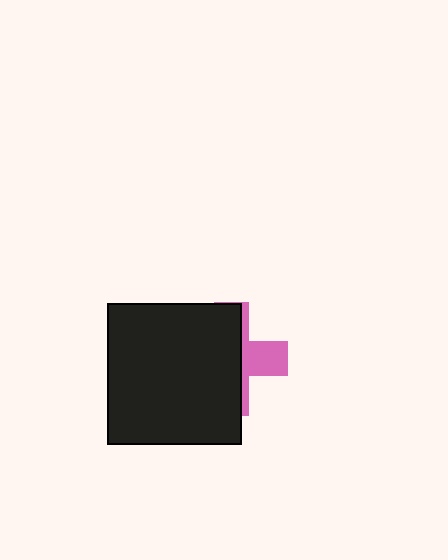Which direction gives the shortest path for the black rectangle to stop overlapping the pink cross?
Moving left gives the shortest separation.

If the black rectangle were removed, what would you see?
You would see the complete pink cross.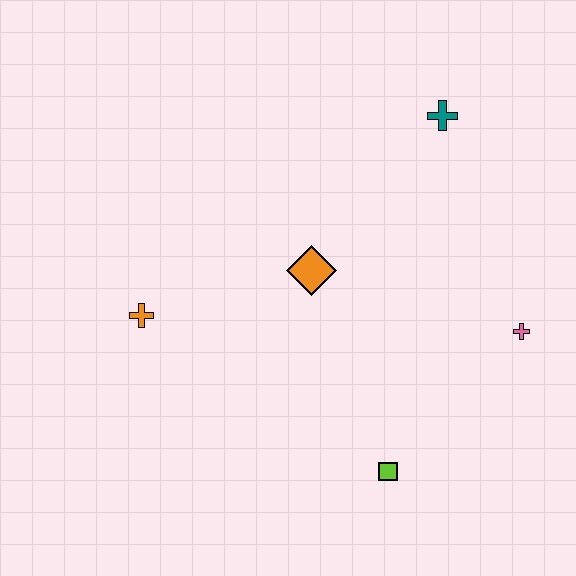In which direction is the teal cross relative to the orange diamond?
The teal cross is above the orange diamond.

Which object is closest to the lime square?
The pink cross is closest to the lime square.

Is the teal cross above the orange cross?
Yes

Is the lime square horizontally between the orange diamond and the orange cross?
No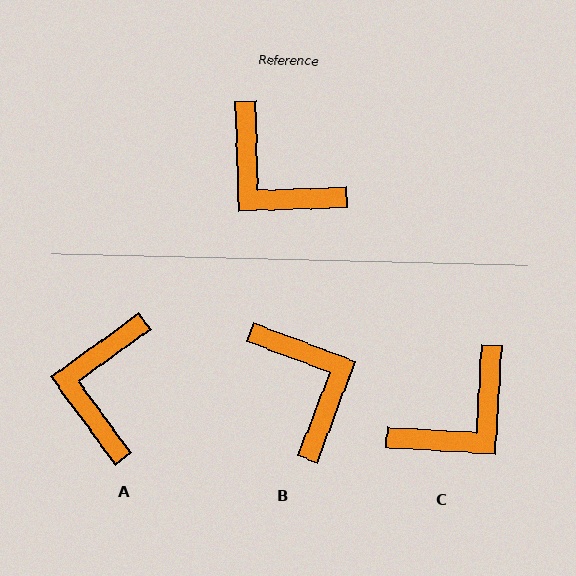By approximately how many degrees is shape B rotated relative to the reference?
Approximately 158 degrees counter-clockwise.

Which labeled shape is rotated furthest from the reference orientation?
B, about 158 degrees away.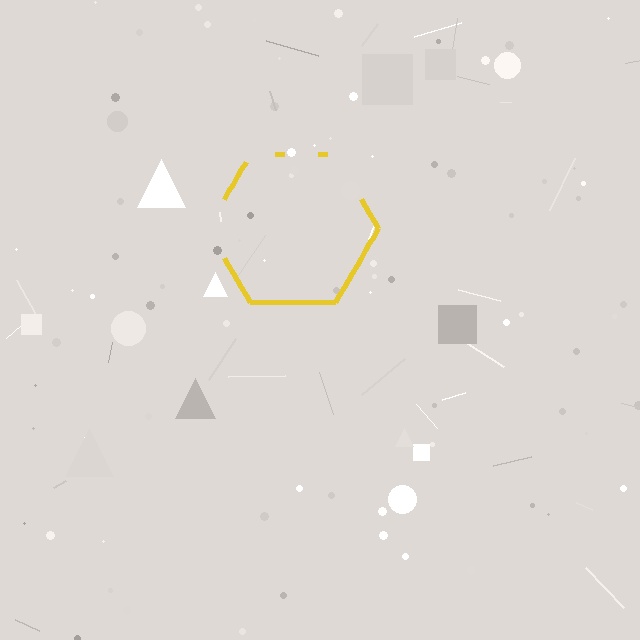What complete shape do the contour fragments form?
The contour fragments form a hexagon.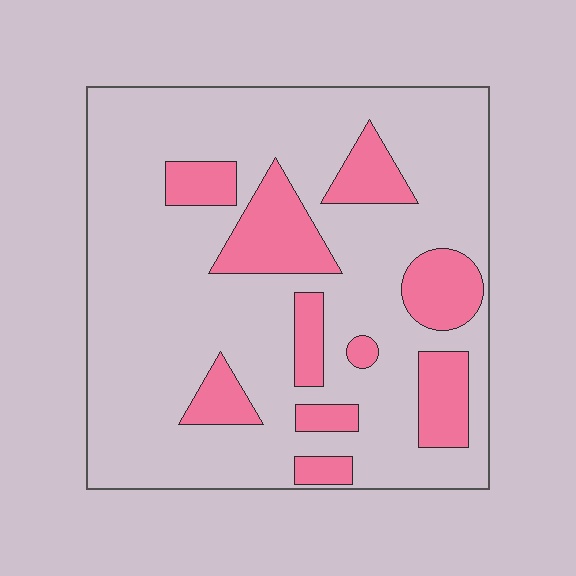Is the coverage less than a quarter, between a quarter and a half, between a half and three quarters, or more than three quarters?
Less than a quarter.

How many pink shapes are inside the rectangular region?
10.